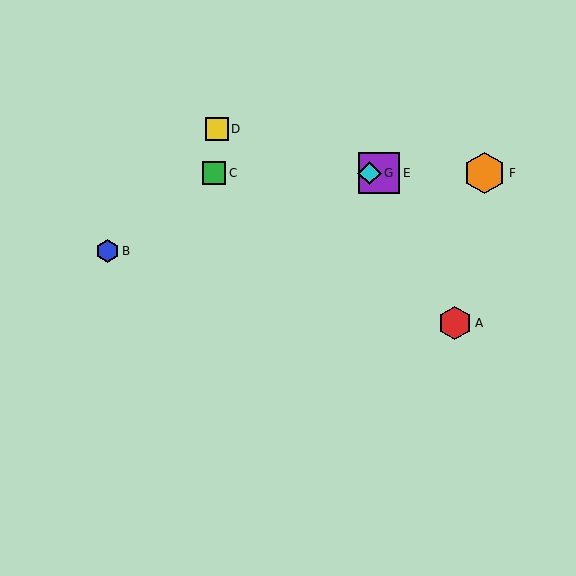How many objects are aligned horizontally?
4 objects (C, E, F, G) are aligned horizontally.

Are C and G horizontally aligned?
Yes, both are at y≈173.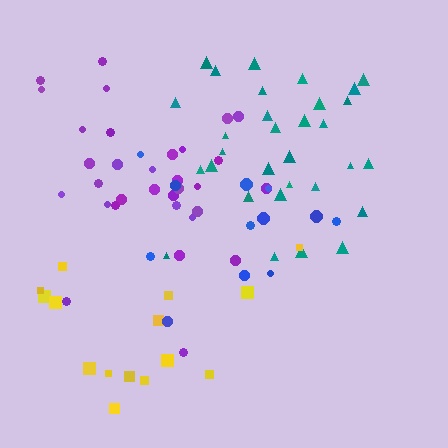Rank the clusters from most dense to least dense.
purple, teal, yellow, blue.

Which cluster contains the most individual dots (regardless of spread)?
Purple (32).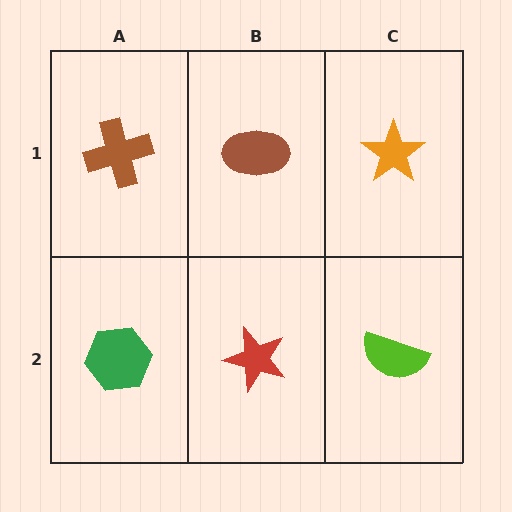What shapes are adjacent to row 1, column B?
A red star (row 2, column B), a brown cross (row 1, column A), an orange star (row 1, column C).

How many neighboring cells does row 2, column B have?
3.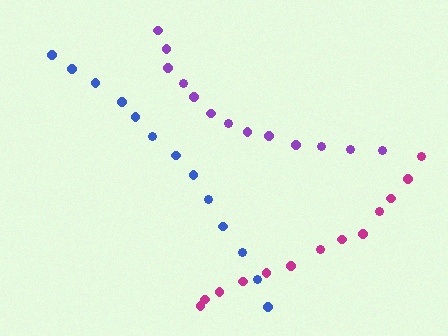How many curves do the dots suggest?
There are 3 distinct paths.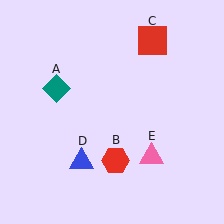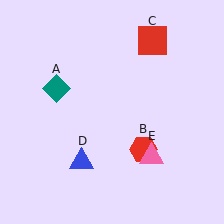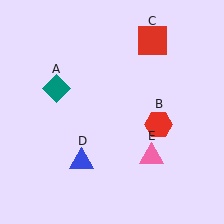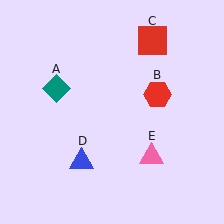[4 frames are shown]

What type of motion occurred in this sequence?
The red hexagon (object B) rotated counterclockwise around the center of the scene.